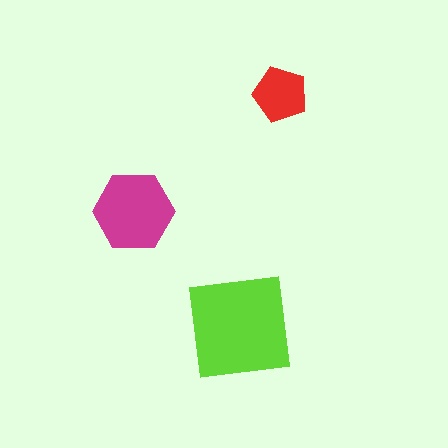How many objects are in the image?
There are 3 objects in the image.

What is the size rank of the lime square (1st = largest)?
1st.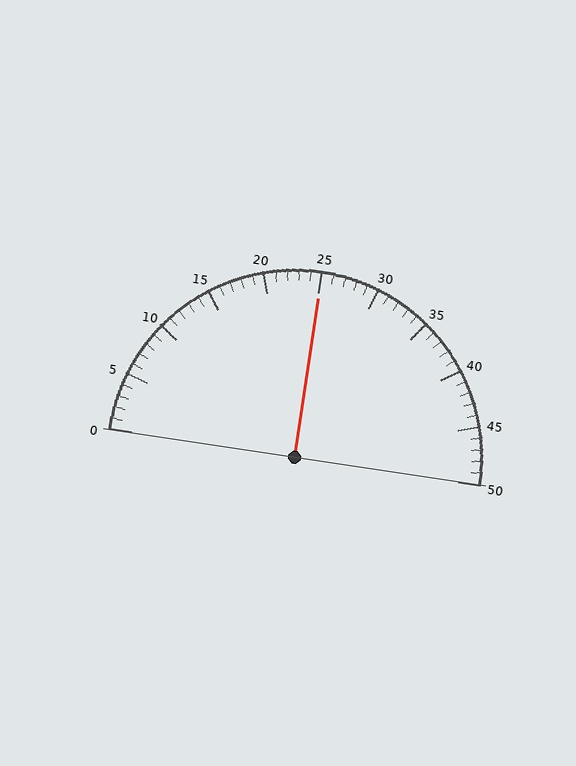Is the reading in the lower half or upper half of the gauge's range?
The reading is in the upper half of the range (0 to 50).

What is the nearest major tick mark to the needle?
The nearest major tick mark is 25.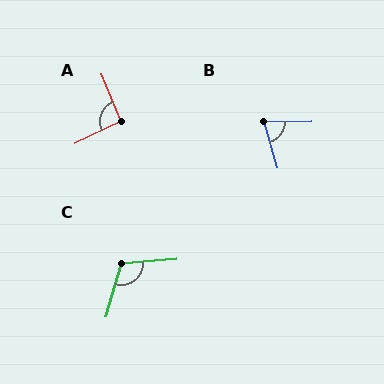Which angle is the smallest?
B, at approximately 75 degrees.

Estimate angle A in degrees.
Approximately 93 degrees.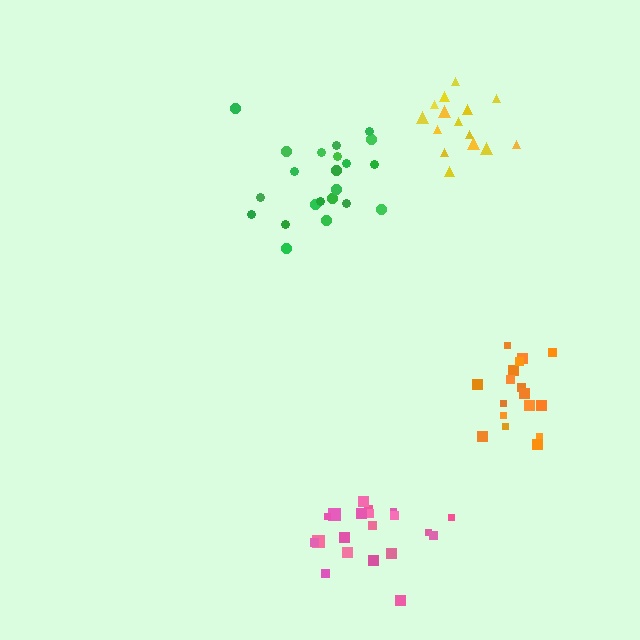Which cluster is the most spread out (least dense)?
Pink.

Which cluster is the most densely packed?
Orange.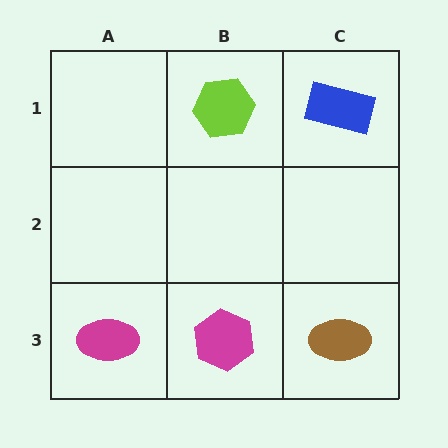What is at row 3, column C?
A brown ellipse.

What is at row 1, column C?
A blue rectangle.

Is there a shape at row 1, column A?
No, that cell is empty.